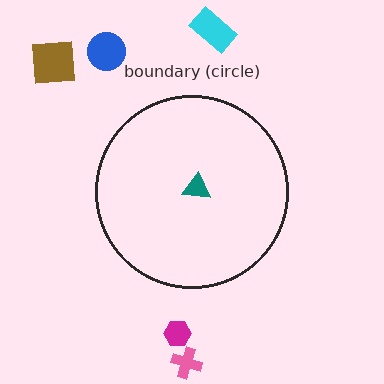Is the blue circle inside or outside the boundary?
Outside.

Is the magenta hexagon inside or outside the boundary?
Outside.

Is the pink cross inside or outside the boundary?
Outside.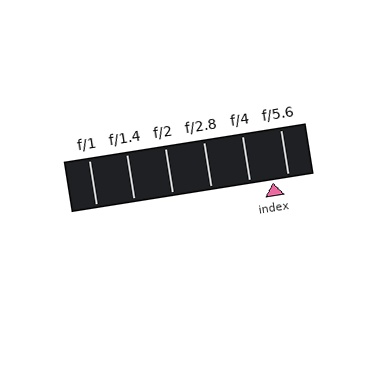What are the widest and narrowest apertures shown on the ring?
The widest aperture shown is f/1 and the narrowest is f/5.6.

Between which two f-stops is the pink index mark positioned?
The index mark is between f/4 and f/5.6.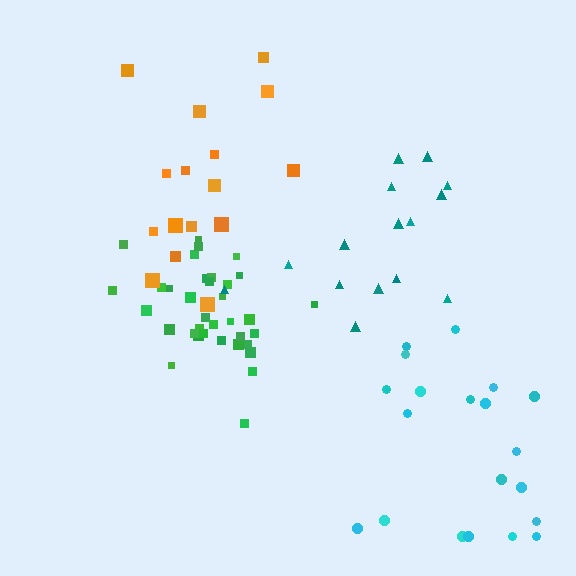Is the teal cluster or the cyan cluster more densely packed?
Teal.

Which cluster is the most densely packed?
Green.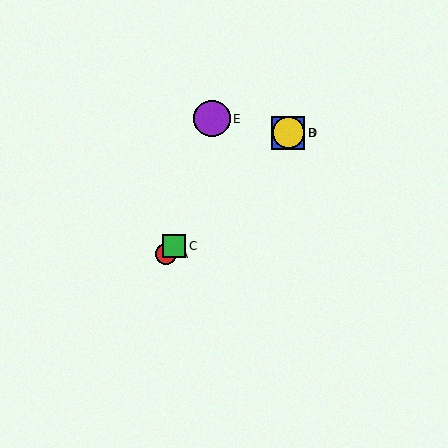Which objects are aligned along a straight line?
Objects A, B, C, D are aligned along a straight line.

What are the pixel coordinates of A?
Object A is at (166, 254).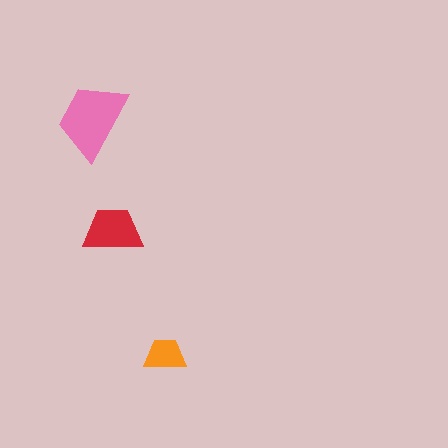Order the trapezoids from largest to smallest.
the pink one, the red one, the orange one.